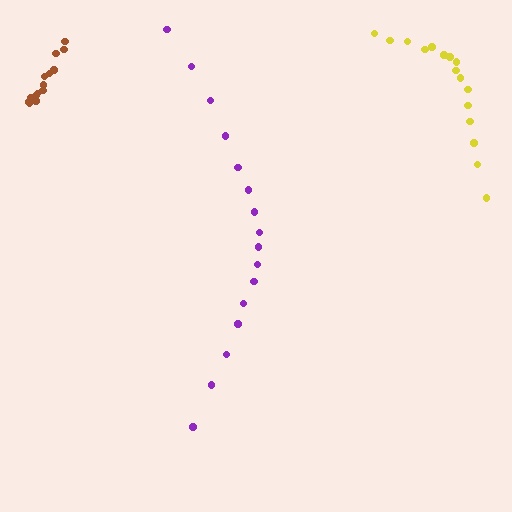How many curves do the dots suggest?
There are 3 distinct paths.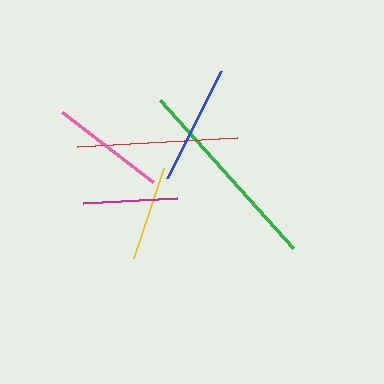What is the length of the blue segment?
The blue segment is approximately 120 pixels long.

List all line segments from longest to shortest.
From longest to shortest: green, red, blue, pink, yellow, magenta.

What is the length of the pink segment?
The pink segment is approximately 115 pixels long.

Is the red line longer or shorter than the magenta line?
The red line is longer than the magenta line.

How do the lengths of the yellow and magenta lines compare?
The yellow and magenta lines are approximately the same length.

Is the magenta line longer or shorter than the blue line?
The blue line is longer than the magenta line.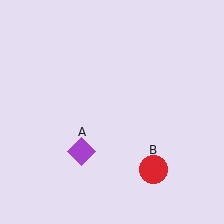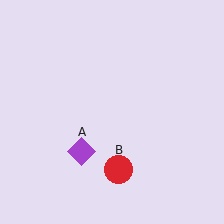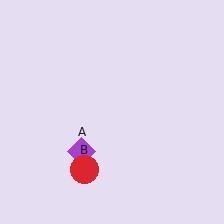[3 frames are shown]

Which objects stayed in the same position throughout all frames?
Purple diamond (object A) remained stationary.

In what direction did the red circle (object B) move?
The red circle (object B) moved left.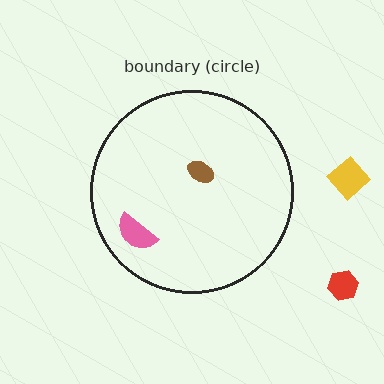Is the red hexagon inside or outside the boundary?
Outside.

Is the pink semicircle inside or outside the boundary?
Inside.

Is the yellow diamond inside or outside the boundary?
Outside.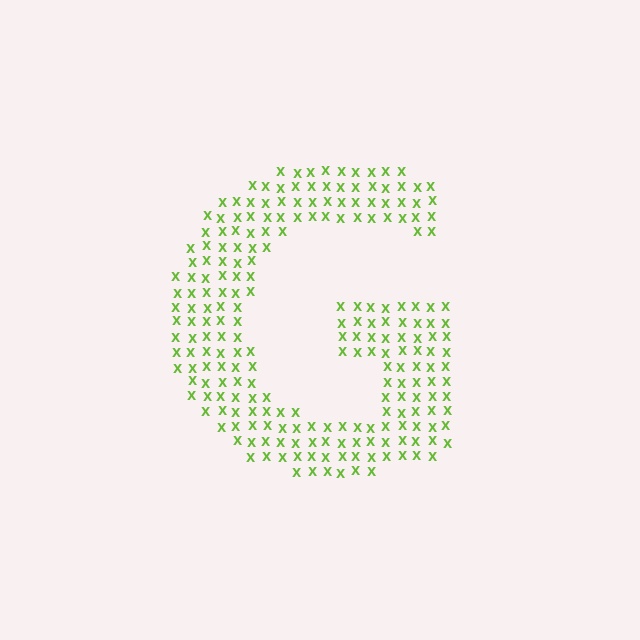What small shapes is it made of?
It is made of small letter X's.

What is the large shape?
The large shape is the letter G.